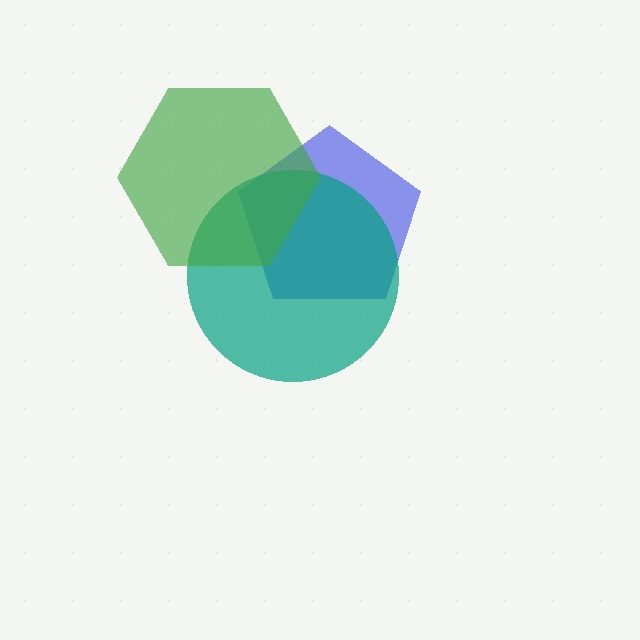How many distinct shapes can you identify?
There are 3 distinct shapes: a blue pentagon, a teal circle, a green hexagon.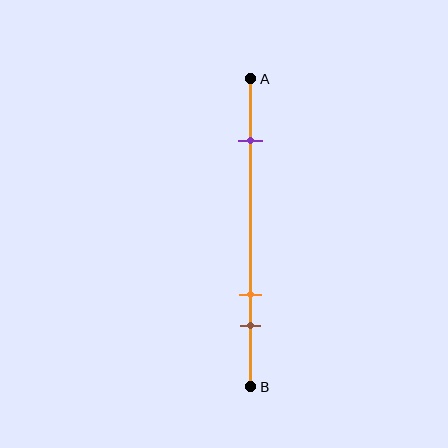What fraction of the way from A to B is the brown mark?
The brown mark is approximately 80% (0.8) of the way from A to B.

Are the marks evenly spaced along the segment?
No, the marks are not evenly spaced.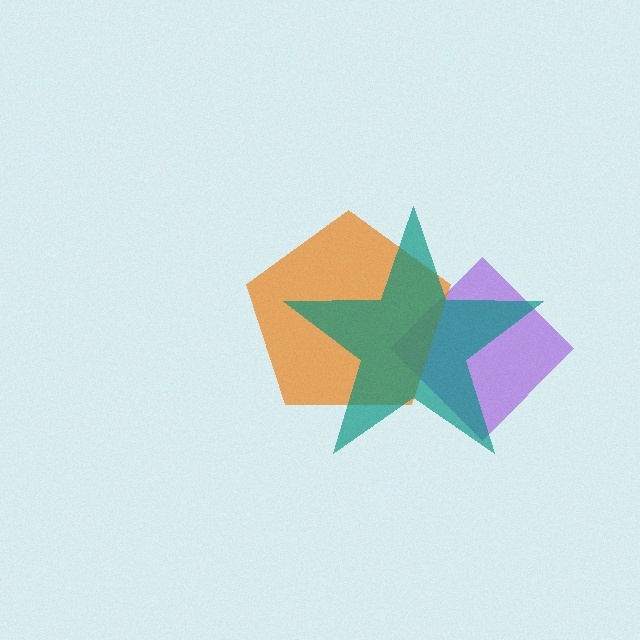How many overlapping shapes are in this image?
There are 3 overlapping shapes in the image.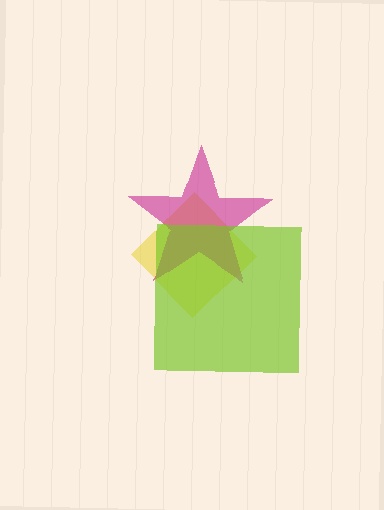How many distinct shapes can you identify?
There are 3 distinct shapes: a yellow diamond, a magenta star, a lime square.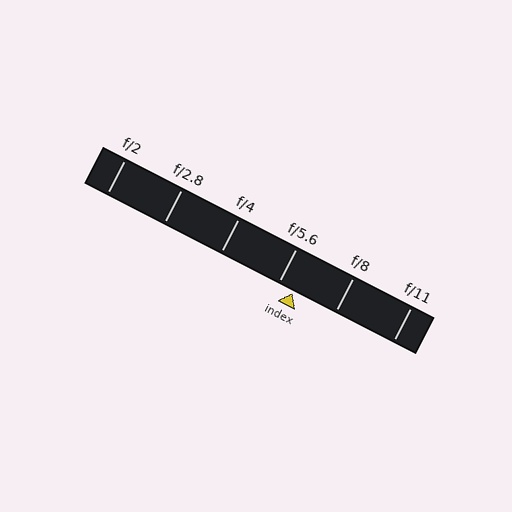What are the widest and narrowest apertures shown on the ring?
The widest aperture shown is f/2 and the narrowest is f/11.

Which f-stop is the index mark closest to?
The index mark is closest to f/5.6.